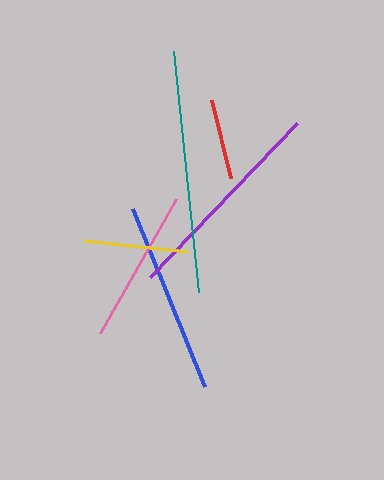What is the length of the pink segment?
The pink segment is approximately 154 pixels long.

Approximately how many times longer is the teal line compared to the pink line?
The teal line is approximately 1.6 times the length of the pink line.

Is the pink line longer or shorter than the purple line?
The purple line is longer than the pink line.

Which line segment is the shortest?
The red line is the shortest at approximately 80 pixels.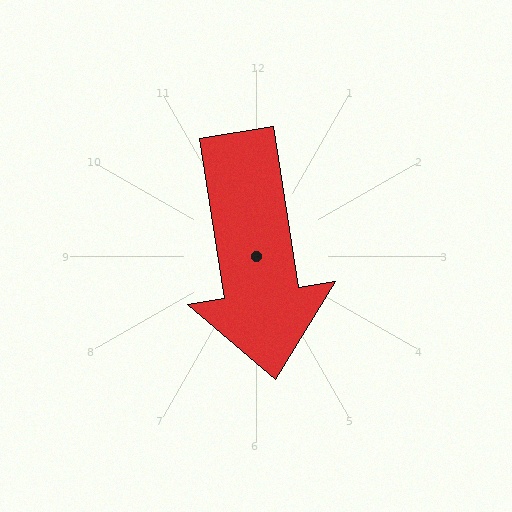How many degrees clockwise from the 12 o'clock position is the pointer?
Approximately 171 degrees.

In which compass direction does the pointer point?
South.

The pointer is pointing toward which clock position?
Roughly 6 o'clock.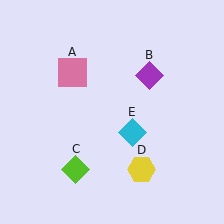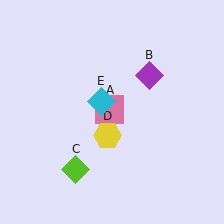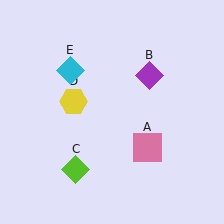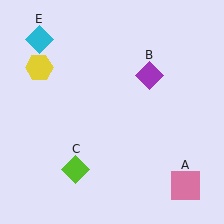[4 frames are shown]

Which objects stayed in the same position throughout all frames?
Purple diamond (object B) and lime diamond (object C) remained stationary.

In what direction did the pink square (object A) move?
The pink square (object A) moved down and to the right.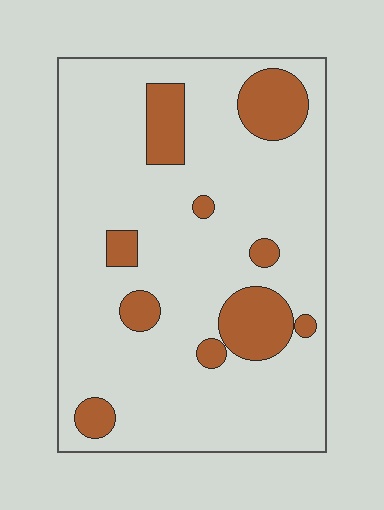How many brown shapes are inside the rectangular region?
10.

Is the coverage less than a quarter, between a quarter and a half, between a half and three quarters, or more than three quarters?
Less than a quarter.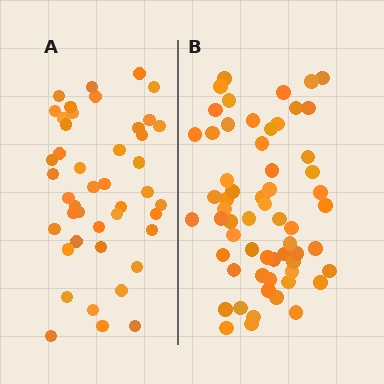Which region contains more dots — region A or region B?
Region B (the right region) has more dots.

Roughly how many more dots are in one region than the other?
Region B has approximately 15 more dots than region A.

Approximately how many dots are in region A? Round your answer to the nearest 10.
About 40 dots. (The exact count is 44, which rounds to 40.)